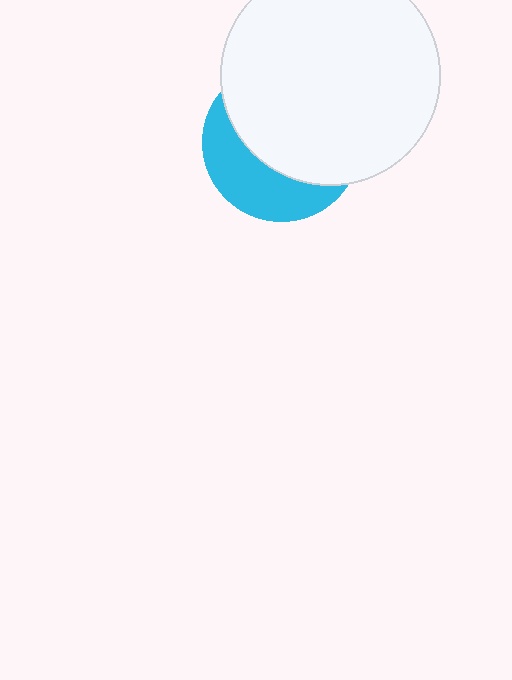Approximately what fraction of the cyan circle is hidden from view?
Roughly 64% of the cyan circle is hidden behind the white circle.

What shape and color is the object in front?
The object in front is a white circle.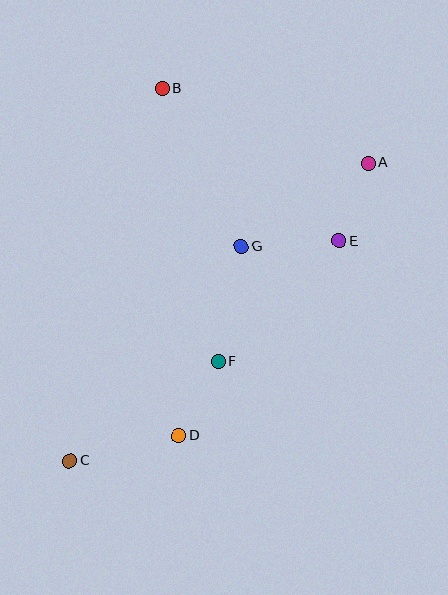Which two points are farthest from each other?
Points A and C are farthest from each other.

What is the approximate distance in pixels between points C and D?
The distance between C and D is approximately 112 pixels.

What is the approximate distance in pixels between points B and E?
The distance between B and E is approximately 233 pixels.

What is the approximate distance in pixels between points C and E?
The distance between C and E is approximately 348 pixels.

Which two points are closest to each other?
Points A and E are closest to each other.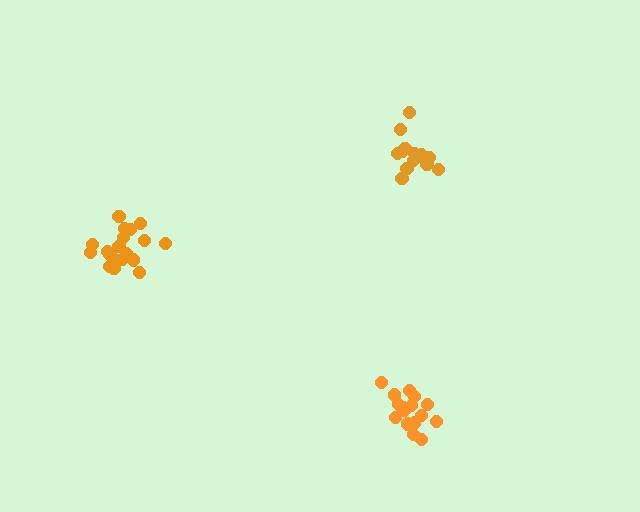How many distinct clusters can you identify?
There are 3 distinct clusters.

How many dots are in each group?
Group 1: 19 dots, Group 2: 18 dots, Group 3: 14 dots (51 total).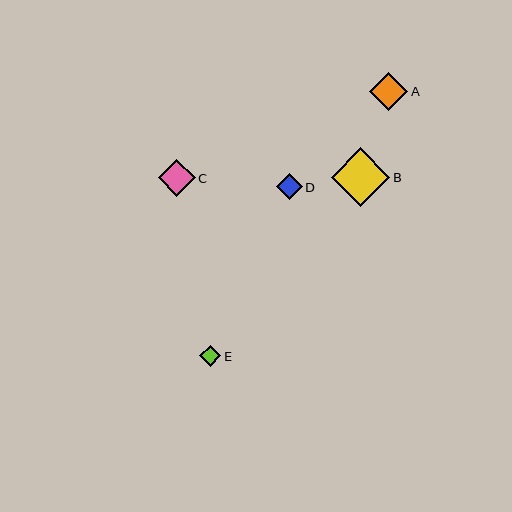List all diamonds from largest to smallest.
From largest to smallest: B, A, C, D, E.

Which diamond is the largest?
Diamond B is the largest with a size of approximately 58 pixels.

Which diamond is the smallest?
Diamond E is the smallest with a size of approximately 21 pixels.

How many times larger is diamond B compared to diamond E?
Diamond B is approximately 2.8 times the size of diamond E.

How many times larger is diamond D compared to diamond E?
Diamond D is approximately 1.2 times the size of diamond E.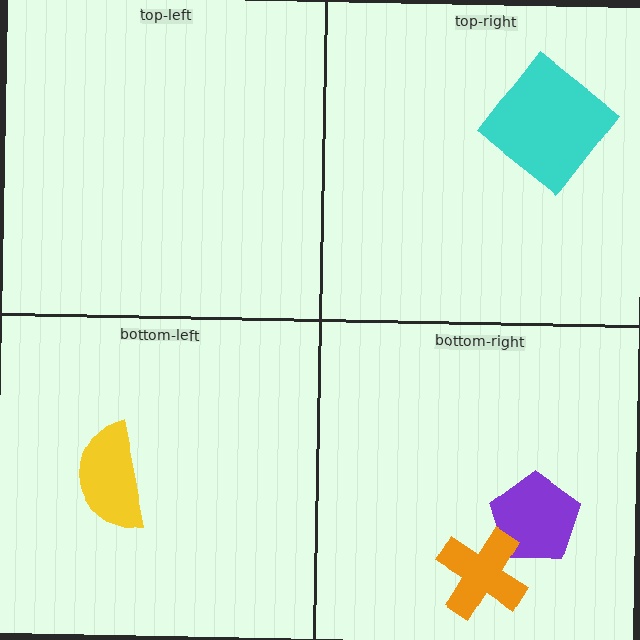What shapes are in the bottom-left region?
The yellow semicircle.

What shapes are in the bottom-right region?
The purple pentagon, the orange cross.